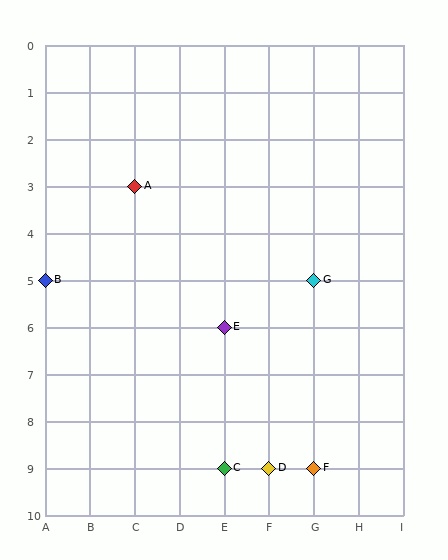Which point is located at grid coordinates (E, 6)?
Point E is at (E, 6).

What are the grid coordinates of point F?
Point F is at grid coordinates (G, 9).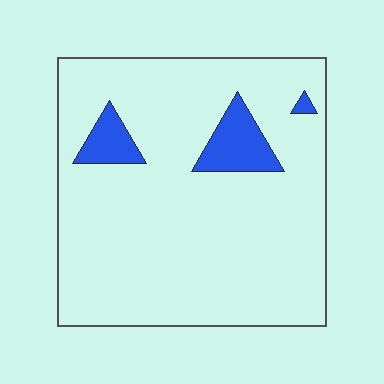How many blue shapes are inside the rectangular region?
3.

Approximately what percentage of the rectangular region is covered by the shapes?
Approximately 10%.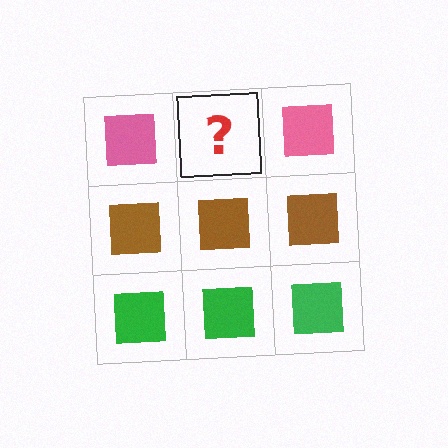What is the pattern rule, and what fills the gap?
The rule is that each row has a consistent color. The gap should be filled with a pink square.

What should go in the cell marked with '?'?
The missing cell should contain a pink square.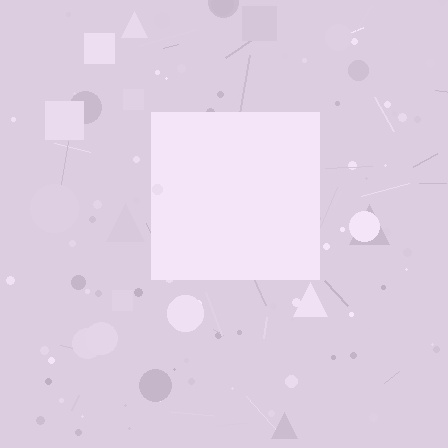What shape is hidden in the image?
A square is hidden in the image.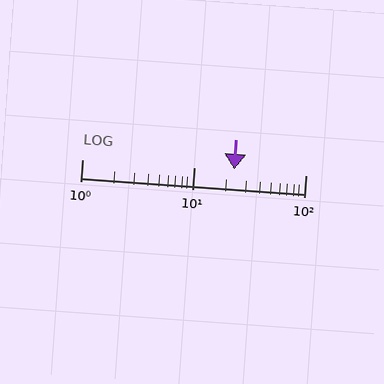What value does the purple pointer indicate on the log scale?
The pointer indicates approximately 23.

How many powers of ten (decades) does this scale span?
The scale spans 2 decades, from 1 to 100.